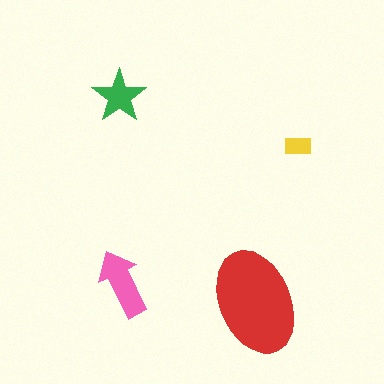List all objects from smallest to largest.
The yellow rectangle, the green star, the pink arrow, the red ellipse.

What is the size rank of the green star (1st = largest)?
3rd.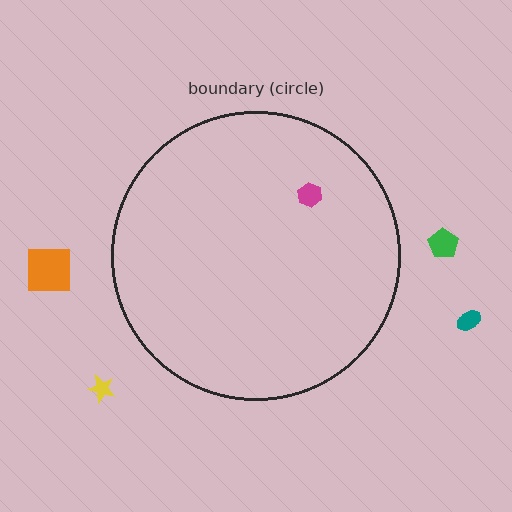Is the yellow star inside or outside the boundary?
Outside.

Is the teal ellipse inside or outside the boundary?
Outside.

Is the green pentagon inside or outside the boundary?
Outside.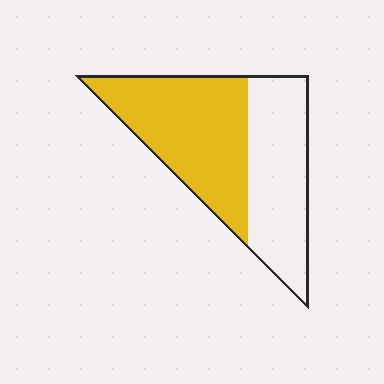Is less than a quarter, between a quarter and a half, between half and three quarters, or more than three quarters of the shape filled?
Between half and three quarters.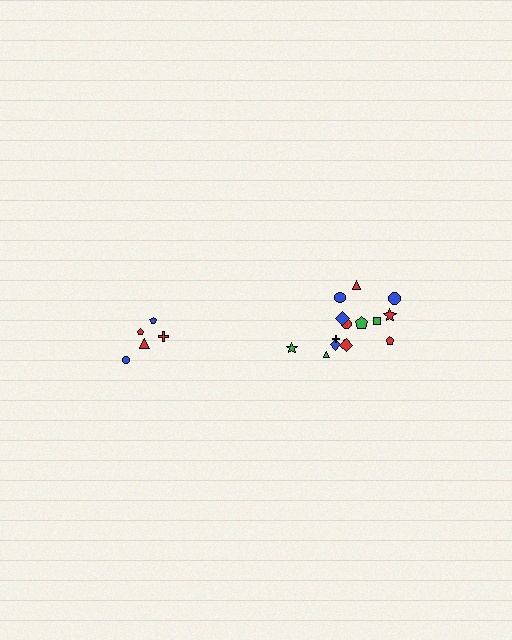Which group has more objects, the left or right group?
The right group.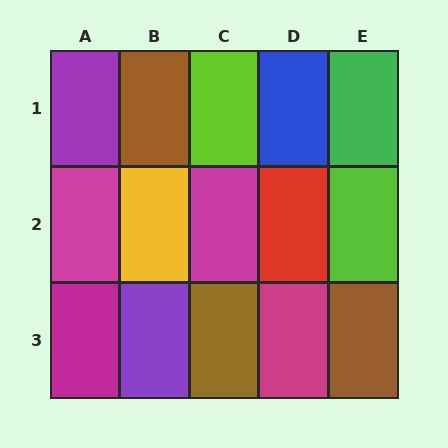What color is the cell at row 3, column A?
Magenta.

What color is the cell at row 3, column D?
Magenta.